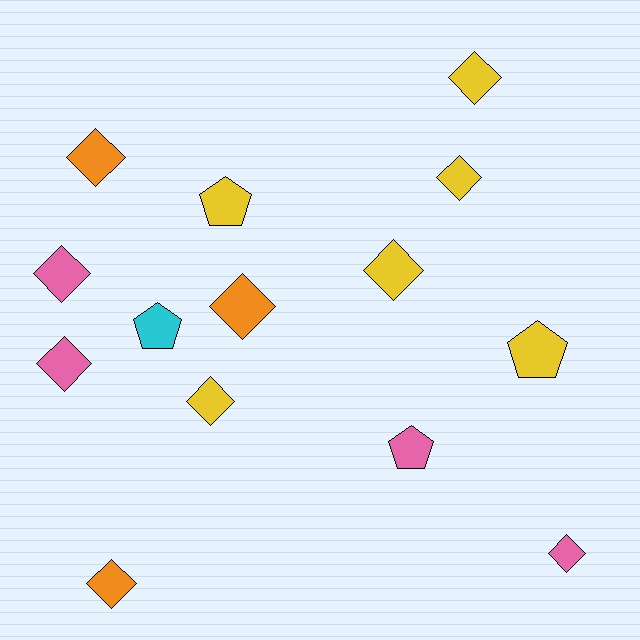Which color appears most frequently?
Yellow, with 6 objects.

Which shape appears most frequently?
Diamond, with 10 objects.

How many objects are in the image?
There are 14 objects.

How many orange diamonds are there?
There are 3 orange diamonds.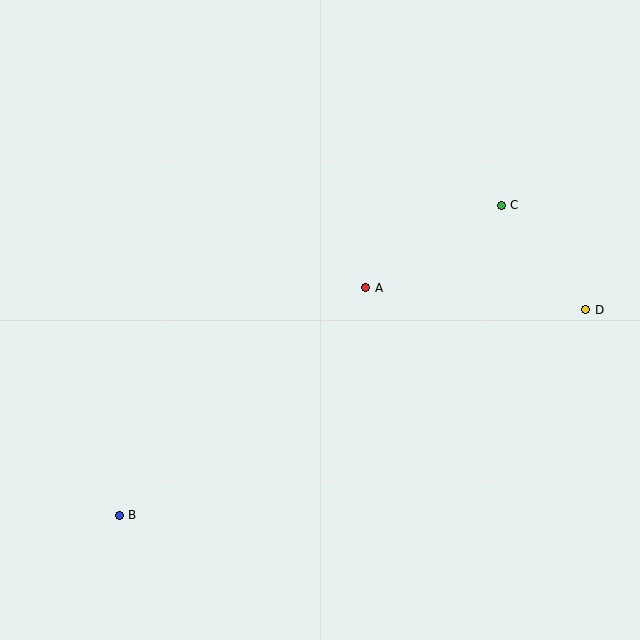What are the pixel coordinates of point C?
Point C is at (501, 205).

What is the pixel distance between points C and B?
The distance between C and B is 492 pixels.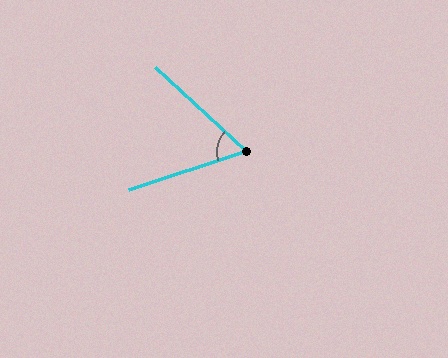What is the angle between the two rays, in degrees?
Approximately 61 degrees.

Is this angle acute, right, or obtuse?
It is acute.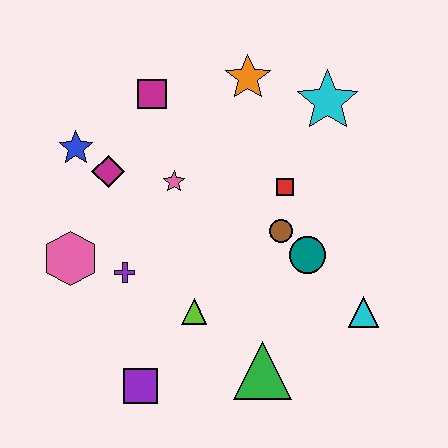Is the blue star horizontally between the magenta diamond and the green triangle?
No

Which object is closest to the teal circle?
The brown circle is closest to the teal circle.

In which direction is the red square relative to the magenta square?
The red square is to the right of the magenta square.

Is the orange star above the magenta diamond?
Yes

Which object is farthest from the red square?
The purple square is farthest from the red square.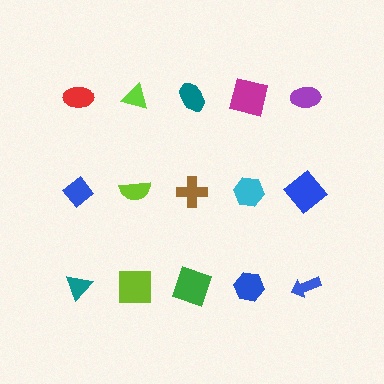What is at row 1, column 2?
A lime triangle.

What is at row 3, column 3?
A green square.